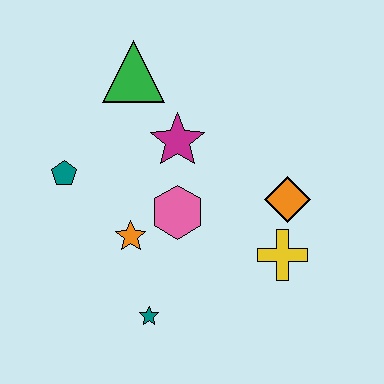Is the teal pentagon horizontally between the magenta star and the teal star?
No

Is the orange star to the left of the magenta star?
Yes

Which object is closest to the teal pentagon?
The orange star is closest to the teal pentagon.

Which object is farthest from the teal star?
The green triangle is farthest from the teal star.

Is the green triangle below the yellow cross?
No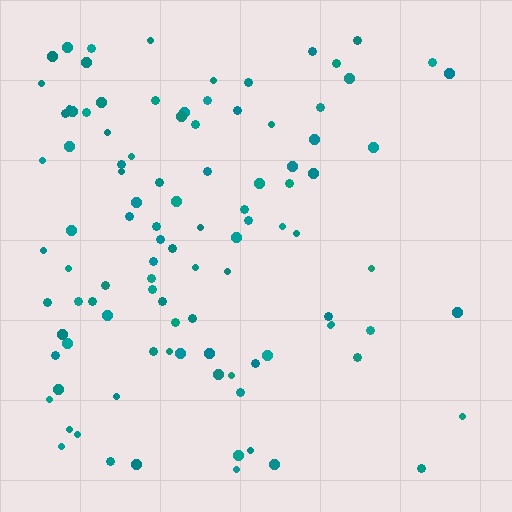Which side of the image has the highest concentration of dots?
The left.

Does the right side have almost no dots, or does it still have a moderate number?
Still a moderate number, just noticeably fewer than the left.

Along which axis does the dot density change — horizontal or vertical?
Horizontal.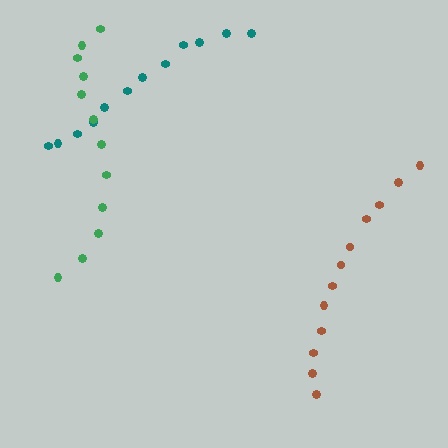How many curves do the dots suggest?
There are 3 distinct paths.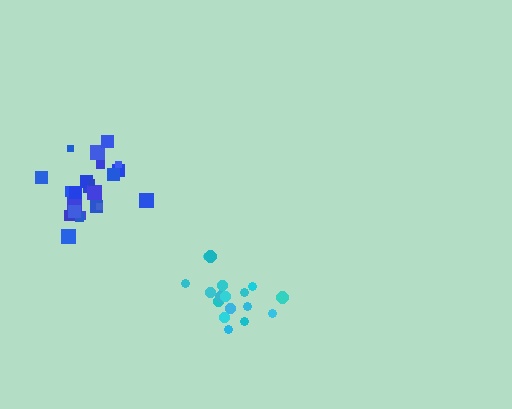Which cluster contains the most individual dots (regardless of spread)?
Blue (23).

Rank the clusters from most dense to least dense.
blue, cyan.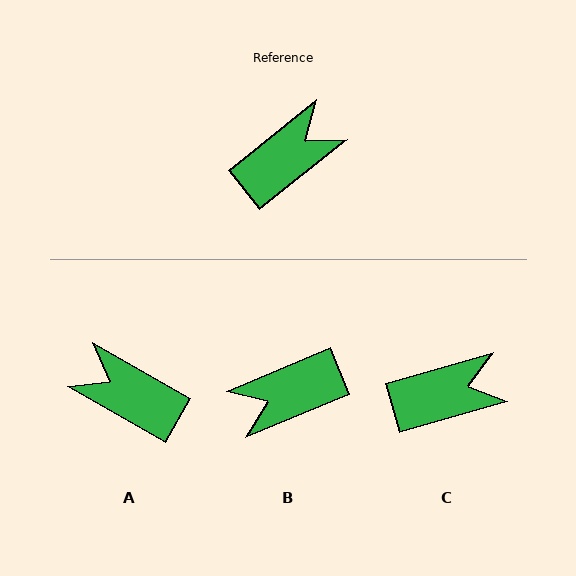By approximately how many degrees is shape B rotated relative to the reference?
Approximately 164 degrees counter-clockwise.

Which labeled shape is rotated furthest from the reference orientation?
B, about 164 degrees away.